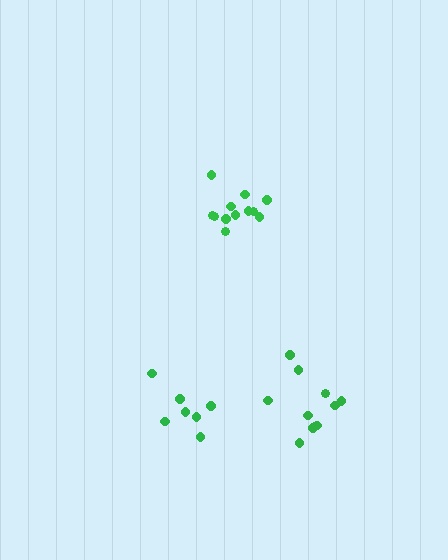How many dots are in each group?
Group 1: 11 dots, Group 2: 7 dots, Group 3: 12 dots (30 total).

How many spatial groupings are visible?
There are 3 spatial groupings.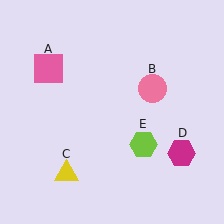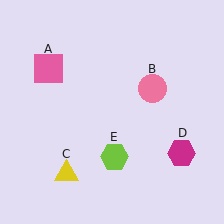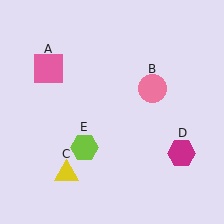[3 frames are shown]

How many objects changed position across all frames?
1 object changed position: lime hexagon (object E).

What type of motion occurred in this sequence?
The lime hexagon (object E) rotated clockwise around the center of the scene.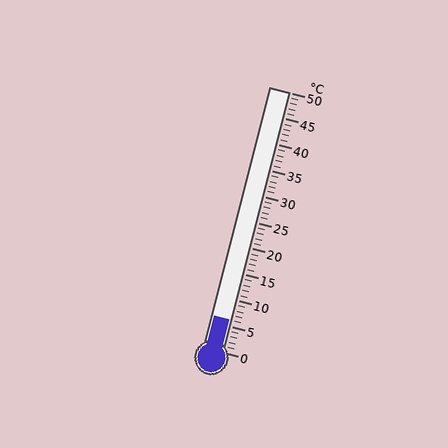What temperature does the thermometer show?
The thermometer shows approximately 6°C.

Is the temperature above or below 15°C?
The temperature is below 15°C.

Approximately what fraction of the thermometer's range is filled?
The thermometer is filled to approximately 10% of its range.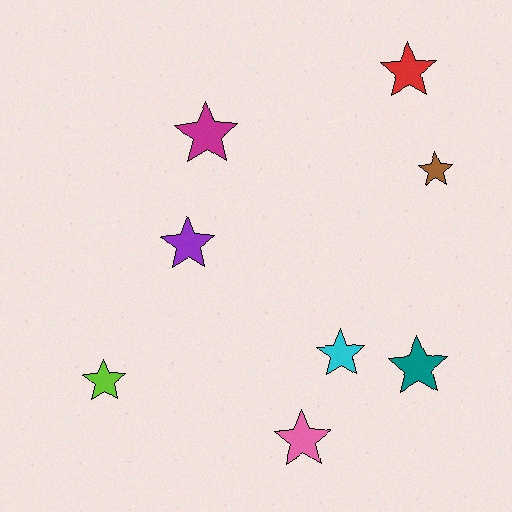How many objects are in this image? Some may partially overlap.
There are 8 objects.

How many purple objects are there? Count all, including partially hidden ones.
There is 1 purple object.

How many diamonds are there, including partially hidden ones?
There are no diamonds.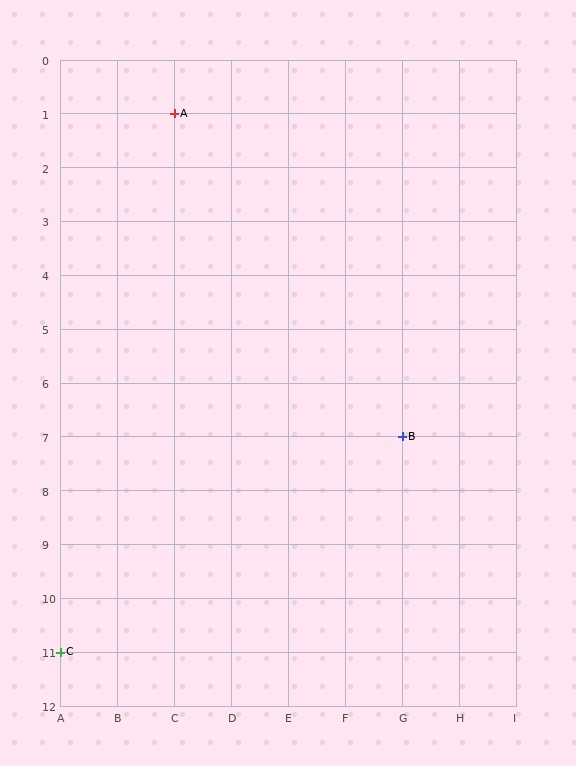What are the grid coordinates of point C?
Point C is at grid coordinates (A, 11).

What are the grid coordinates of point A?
Point A is at grid coordinates (C, 1).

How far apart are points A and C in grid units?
Points A and C are 2 columns and 10 rows apart (about 10.2 grid units diagonally).